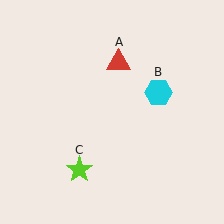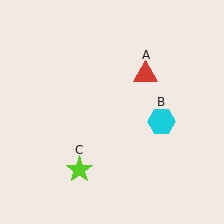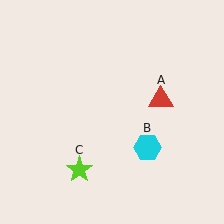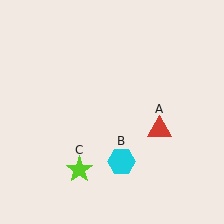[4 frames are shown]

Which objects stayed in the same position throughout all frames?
Lime star (object C) remained stationary.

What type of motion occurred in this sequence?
The red triangle (object A), cyan hexagon (object B) rotated clockwise around the center of the scene.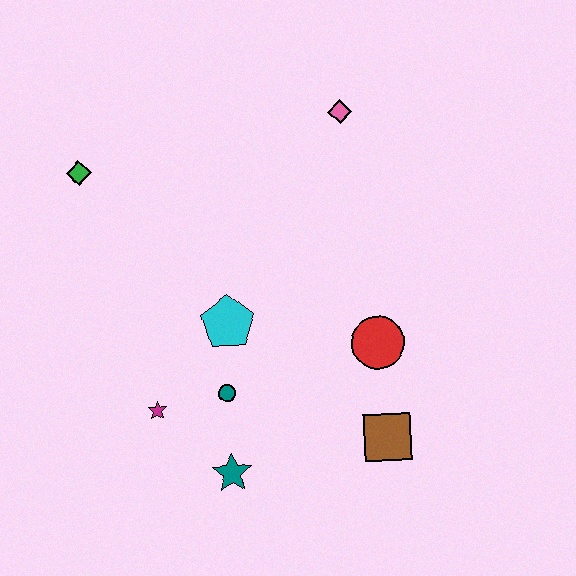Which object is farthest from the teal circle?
The pink diamond is farthest from the teal circle.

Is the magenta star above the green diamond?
No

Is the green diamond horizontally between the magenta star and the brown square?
No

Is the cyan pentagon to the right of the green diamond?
Yes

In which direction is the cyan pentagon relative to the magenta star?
The cyan pentagon is above the magenta star.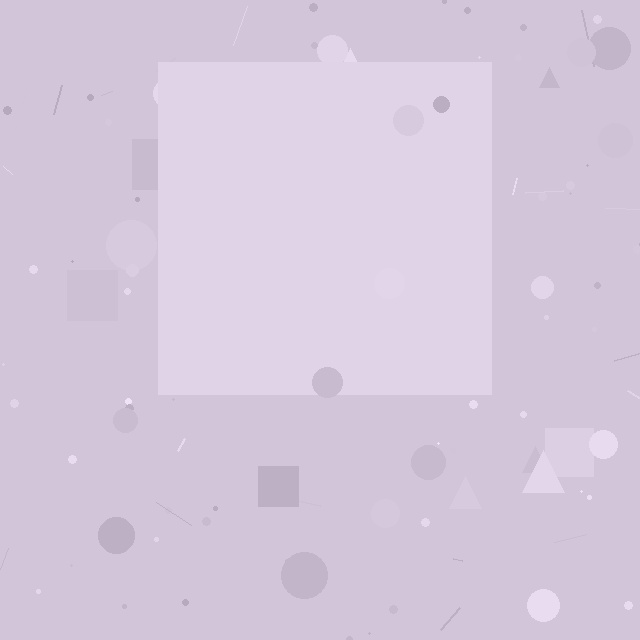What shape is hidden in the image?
A square is hidden in the image.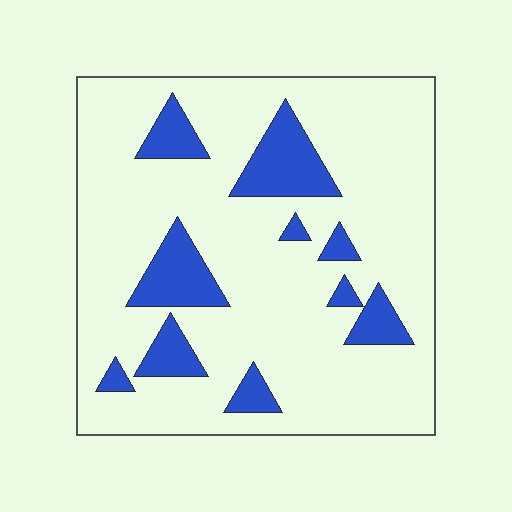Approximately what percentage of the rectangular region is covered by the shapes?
Approximately 15%.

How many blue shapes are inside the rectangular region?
10.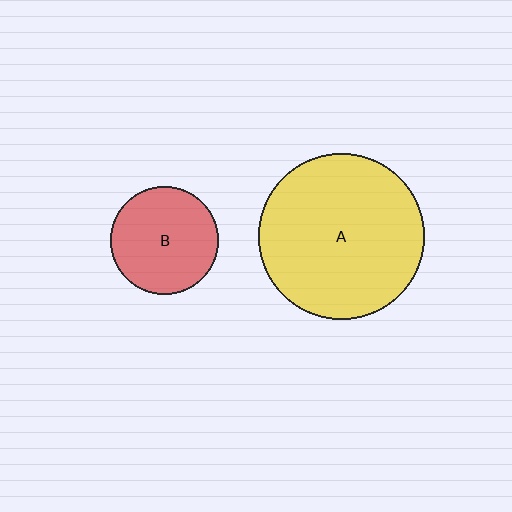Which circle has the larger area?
Circle A (yellow).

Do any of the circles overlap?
No, none of the circles overlap.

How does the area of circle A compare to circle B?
Approximately 2.3 times.